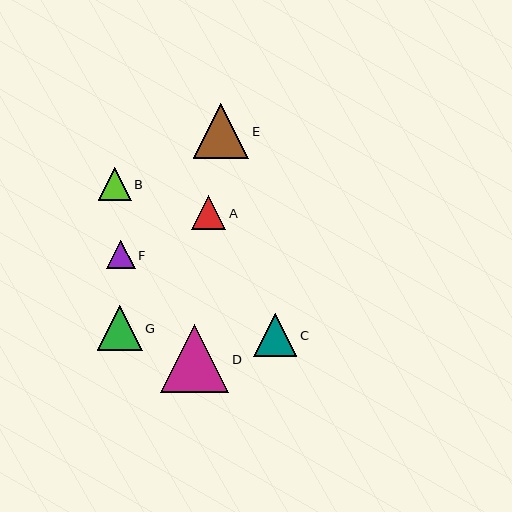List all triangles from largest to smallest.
From largest to smallest: D, E, G, C, A, B, F.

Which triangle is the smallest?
Triangle F is the smallest with a size of approximately 28 pixels.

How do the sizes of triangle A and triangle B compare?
Triangle A and triangle B are approximately the same size.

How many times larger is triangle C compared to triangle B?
Triangle C is approximately 1.3 times the size of triangle B.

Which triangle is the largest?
Triangle D is the largest with a size of approximately 68 pixels.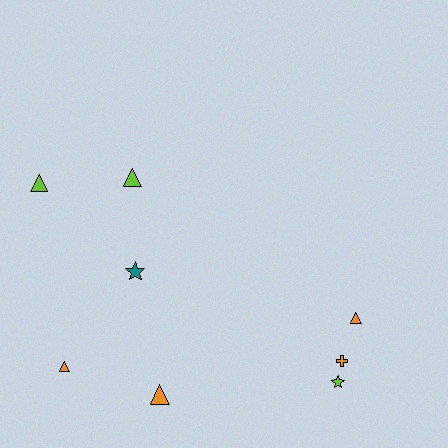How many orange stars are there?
There are no orange stars.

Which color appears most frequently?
Orange, with 4 objects.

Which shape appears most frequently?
Triangle, with 5 objects.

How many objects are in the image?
There are 8 objects.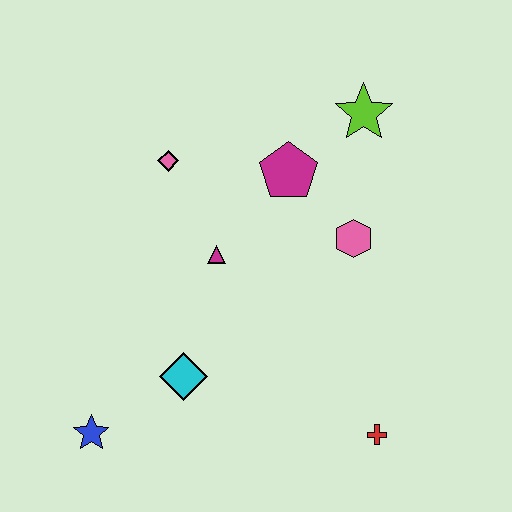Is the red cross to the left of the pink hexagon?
No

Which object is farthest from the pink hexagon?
The blue star is farthest from the pink hexagon.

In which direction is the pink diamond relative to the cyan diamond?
The pink diamond is above the cyan diamond.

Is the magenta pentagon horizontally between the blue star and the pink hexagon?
Yes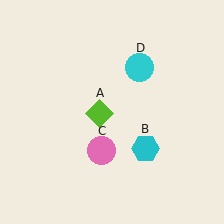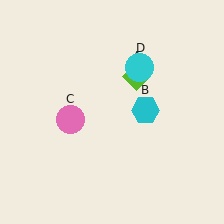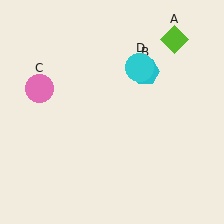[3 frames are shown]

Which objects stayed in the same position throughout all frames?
Cyan circle (object D) remained stationary.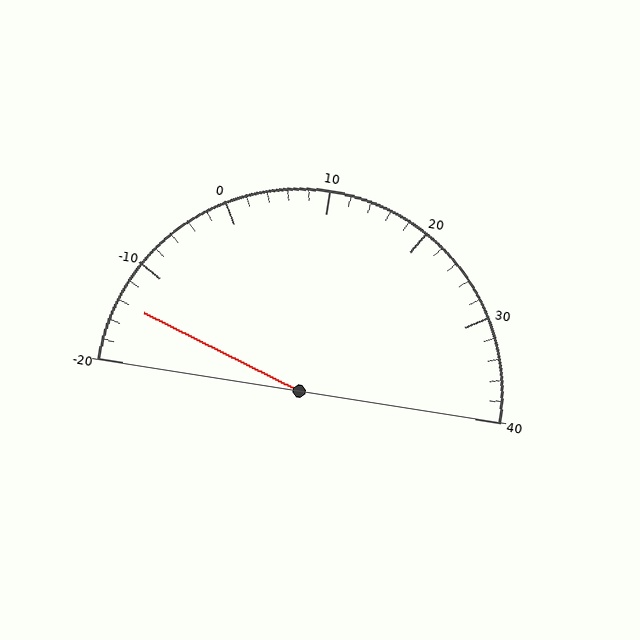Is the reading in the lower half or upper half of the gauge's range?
The reading is in the lower half of the range (-20 to 40).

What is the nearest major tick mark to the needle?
The nearest major tick mark is -10.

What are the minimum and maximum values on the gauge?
The gauge ranges from -20 to 40.